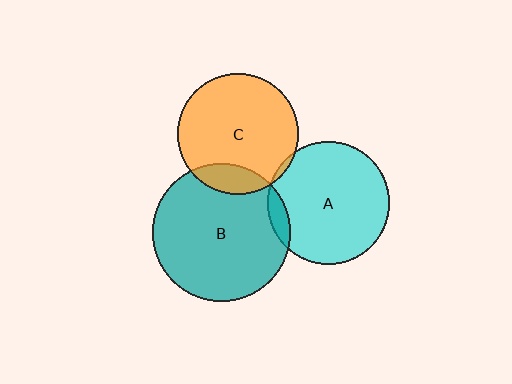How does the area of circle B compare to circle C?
Approximately 1.3 times.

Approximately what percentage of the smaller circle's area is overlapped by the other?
Approximately 5%.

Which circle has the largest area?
Circle B (teal).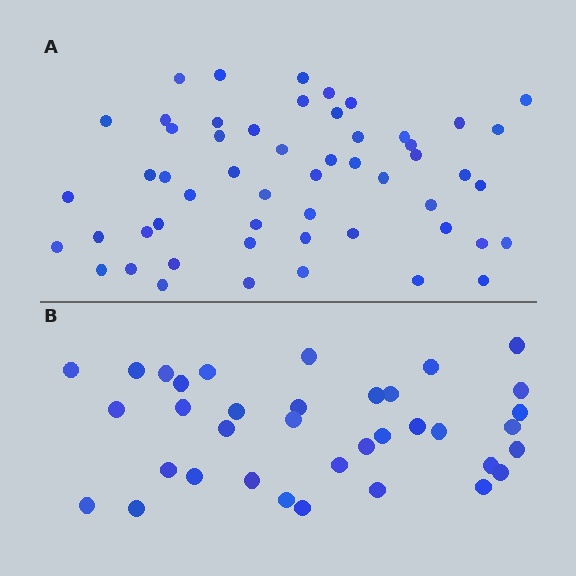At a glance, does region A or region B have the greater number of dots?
Region A (the top region) has more dots.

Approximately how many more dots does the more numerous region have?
Region A has approximately 20 more dots than region B.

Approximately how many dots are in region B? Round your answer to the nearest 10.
About 40 dots. (The exact count is 36, which rounds to 40.)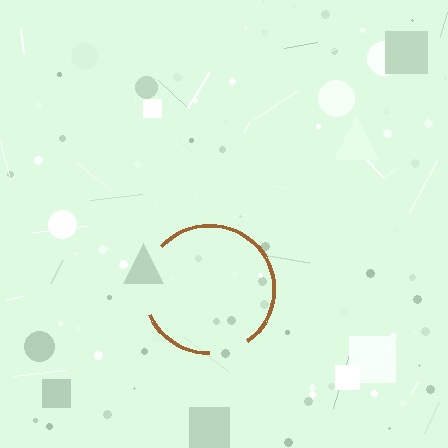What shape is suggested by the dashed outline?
The dashed outline suggests a circle.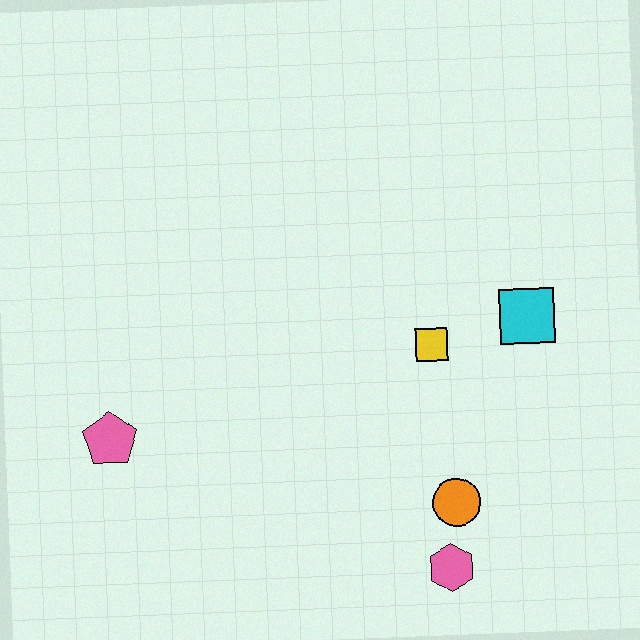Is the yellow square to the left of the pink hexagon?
Yes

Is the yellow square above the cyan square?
No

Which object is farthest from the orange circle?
The pink pentagon is farthest from the orange circle.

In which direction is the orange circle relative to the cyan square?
The orange circle is below the cyan square.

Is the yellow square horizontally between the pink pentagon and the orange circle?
Yes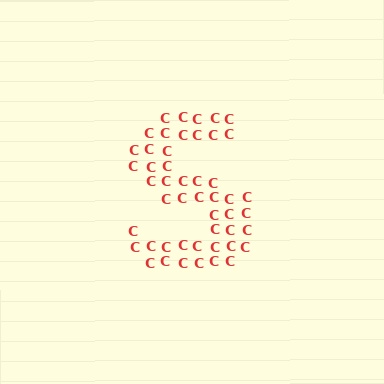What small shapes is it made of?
It is made of small letter C's.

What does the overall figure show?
The overall figure shows the letter S.